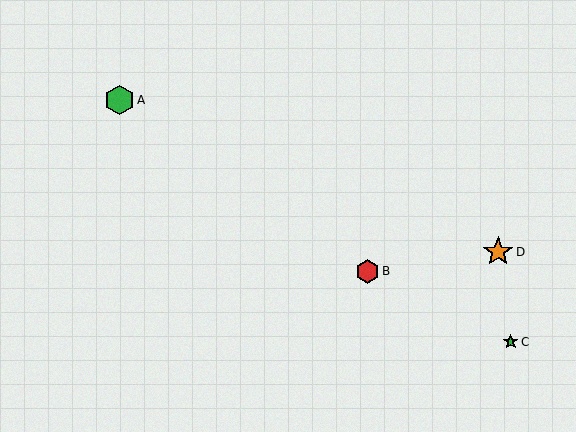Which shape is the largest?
The orange star (labeled D) is the largest.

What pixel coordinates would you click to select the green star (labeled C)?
Click at (511, 342) to select the green star C.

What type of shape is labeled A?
Shape A is a green hexagon.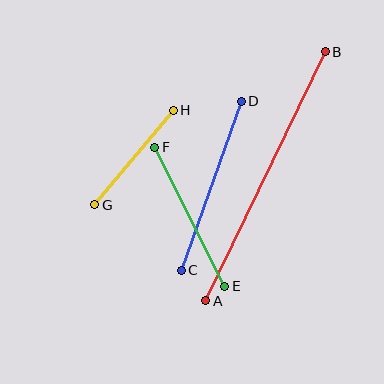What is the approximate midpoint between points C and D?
The midpoint is at approximately (211, 186) pixels.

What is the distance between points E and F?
The distance is approximately 155 pixels.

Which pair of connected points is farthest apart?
Points A and B are farthest apart.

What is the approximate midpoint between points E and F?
The midpoint is at approximately (190, 217) pixels.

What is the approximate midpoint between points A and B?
The midpoint is at approximately (265, 176) pixels.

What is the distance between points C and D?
The distance is approximately 180 pixels.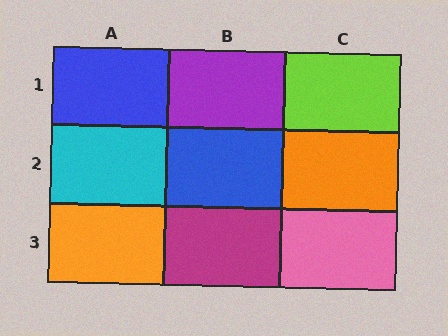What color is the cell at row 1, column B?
Purple.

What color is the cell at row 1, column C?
Lime.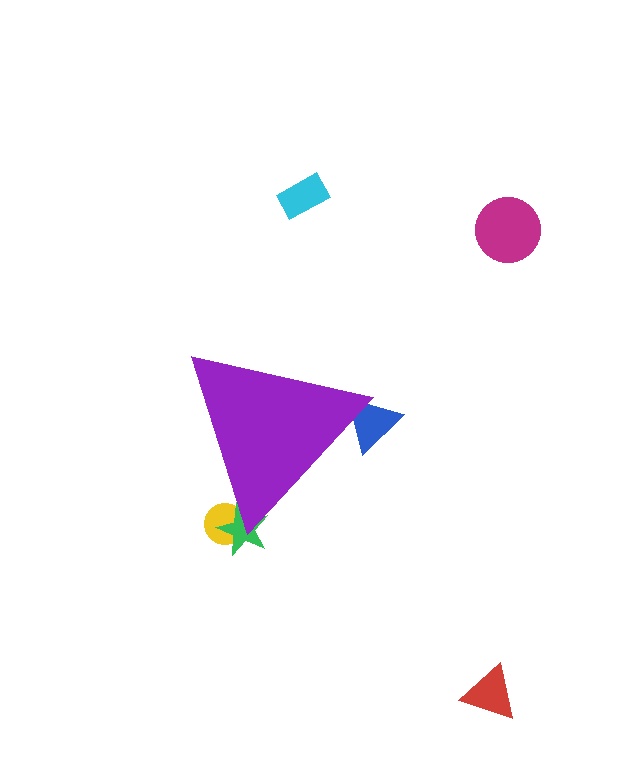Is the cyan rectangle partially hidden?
No, the cyan rectangle is fully visible.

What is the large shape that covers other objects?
A purple triangle.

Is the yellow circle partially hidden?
Yes, the yellow circle is partially hidden behind the purple triangle.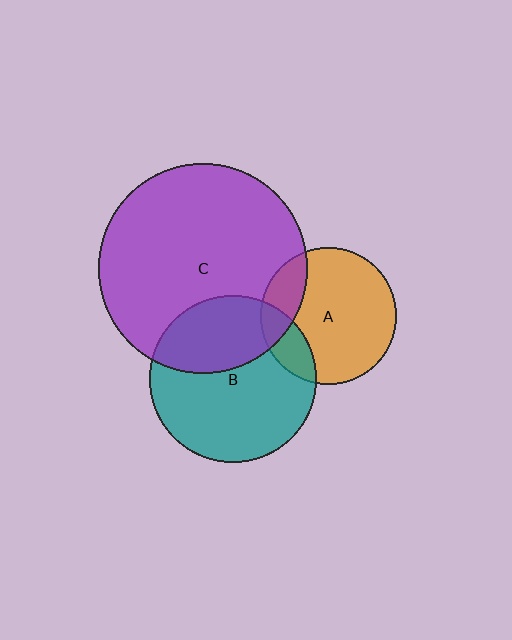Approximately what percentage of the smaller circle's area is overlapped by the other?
Approximately 20%.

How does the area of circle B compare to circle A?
Approximately 1.5 times.